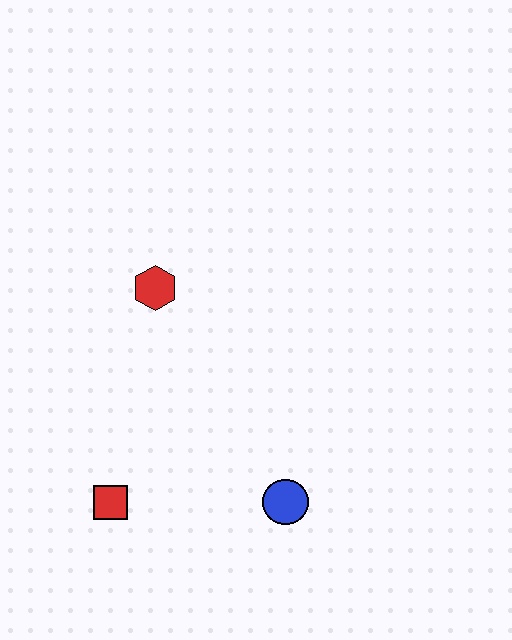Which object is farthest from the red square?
The red hexagon is farthest from the red square.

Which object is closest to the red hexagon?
The red square is closest to the red hexagon.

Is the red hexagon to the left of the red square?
No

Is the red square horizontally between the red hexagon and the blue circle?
No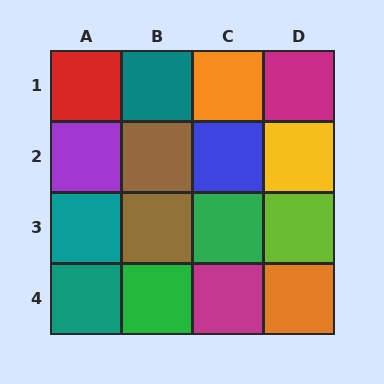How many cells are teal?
3 cells are teal.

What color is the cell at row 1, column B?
Teal.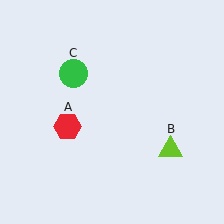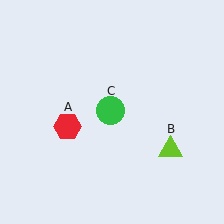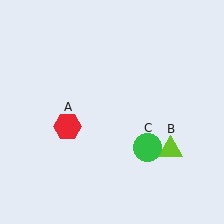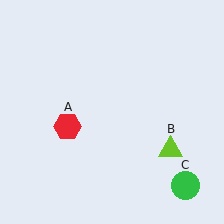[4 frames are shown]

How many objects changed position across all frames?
1 object changed position: green circle (object C).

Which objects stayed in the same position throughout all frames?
Red hexagon (object A) and lime triangle (object B) remained stationary.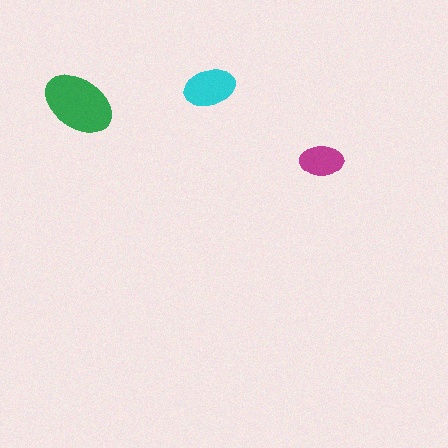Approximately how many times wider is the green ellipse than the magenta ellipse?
About 1.5 times wider.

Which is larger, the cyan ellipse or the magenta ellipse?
The cyan one.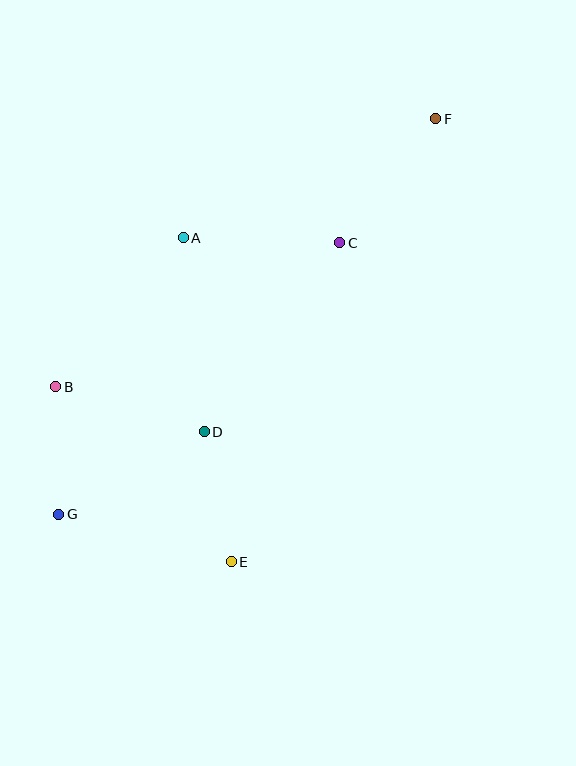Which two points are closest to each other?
Points B and G are closest to each other.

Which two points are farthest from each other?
Points F and G are farthest from each other.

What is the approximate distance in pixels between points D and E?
The distance between D and E is approximately 133 pixels.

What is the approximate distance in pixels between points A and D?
The distance between A and D is approximately 195 pixels.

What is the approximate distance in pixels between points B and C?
The distance between B and C is approximately 318 pixels.